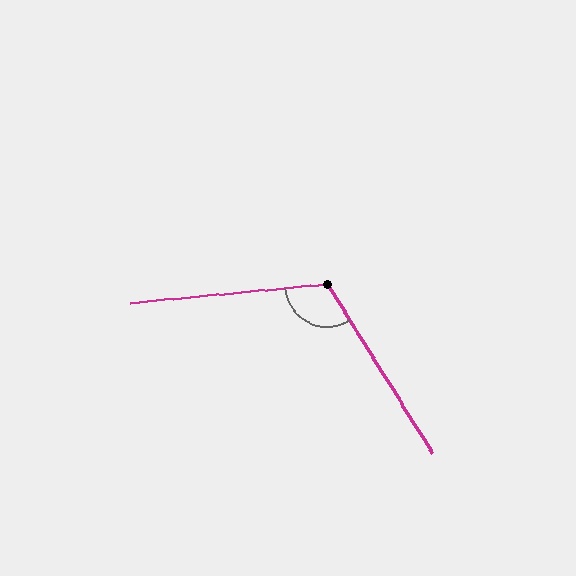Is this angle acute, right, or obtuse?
It is obtuse.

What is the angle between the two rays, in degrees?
Approximately 117 degrees.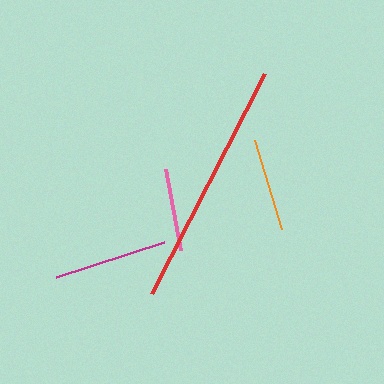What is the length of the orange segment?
The orange segment is approximately 93 pixels long.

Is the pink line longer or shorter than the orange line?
The orange line is longer than the pink line.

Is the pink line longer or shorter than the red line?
The red line is longer than the pink line.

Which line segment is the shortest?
The pink line is the shortest at approximately 82 pixels.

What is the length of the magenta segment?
The magenta segment is approximately 114 pixels long.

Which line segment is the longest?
The red line is the longest at approximately 248 pixels.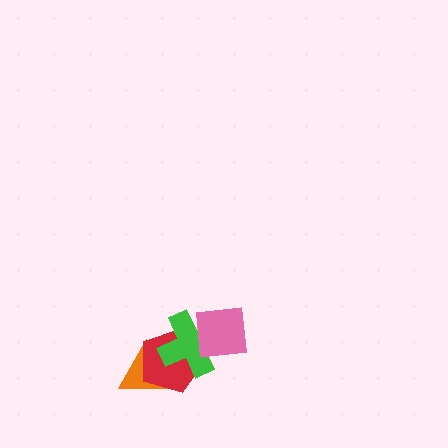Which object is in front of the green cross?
The pink square is in front of the green cross.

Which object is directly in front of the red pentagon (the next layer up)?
The green cross is directly in front of the red pentagon.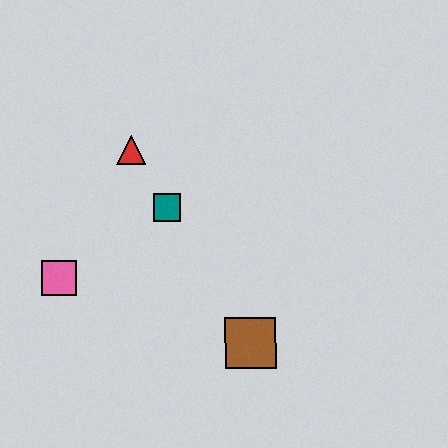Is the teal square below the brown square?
No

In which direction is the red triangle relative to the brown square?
The red triangle is above the brown square.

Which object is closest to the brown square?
The teal square is closest to the brown square.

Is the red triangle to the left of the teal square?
Yes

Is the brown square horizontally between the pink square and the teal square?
No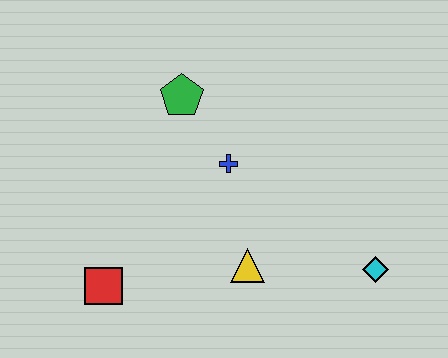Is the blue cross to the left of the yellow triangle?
Yes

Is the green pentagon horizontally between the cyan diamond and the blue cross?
No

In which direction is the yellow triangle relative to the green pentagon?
The yellow triangle is below the green pentagon.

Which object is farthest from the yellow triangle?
The green pentagon is farthest from the yellow triangle.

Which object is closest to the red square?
The yellow triangle is closest to the red square.